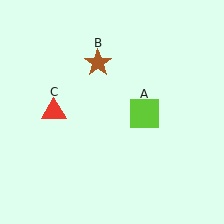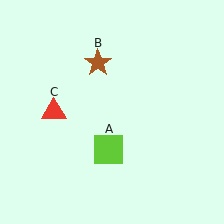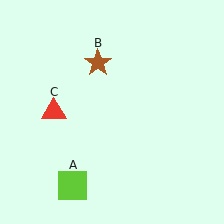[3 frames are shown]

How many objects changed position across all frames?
1 object changed position: lime square (object A).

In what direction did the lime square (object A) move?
The lime square (object A) moved down and to the left.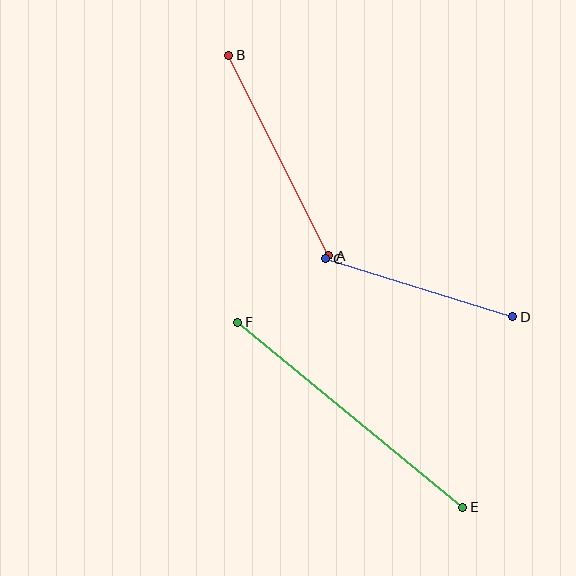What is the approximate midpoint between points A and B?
The midpoint is at approximately (279, 155) pixels.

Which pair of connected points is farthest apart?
Points E and F are farthest apart.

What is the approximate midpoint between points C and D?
The midpoint is at approximately (419, 288) pixels.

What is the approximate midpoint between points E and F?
The midpoint is at approximately (350, 415) pixels.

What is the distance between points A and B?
The distance is approximately 224 pixels.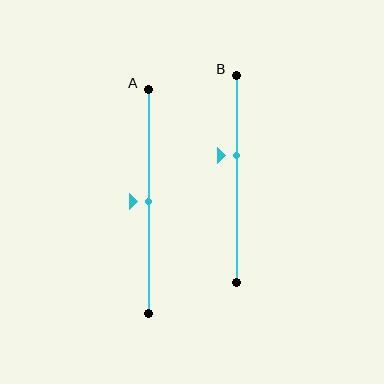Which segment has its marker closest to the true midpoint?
Segment A has its marker closest to the true midpoint.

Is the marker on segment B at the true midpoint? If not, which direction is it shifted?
No, the marker on segment B is shifted upward by about 11% of the segment length.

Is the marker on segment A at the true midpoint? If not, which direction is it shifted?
Yes, the marker on segment A is at the true midpoint.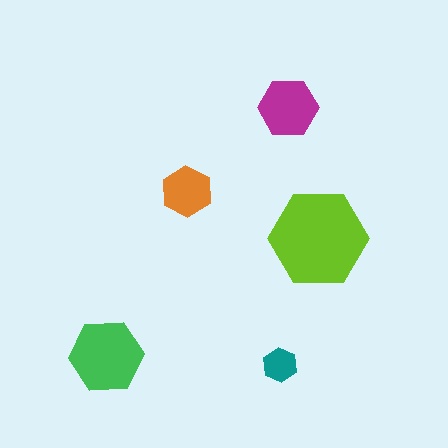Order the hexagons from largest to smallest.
the lime one, the green one, the magenta one, the orange one, the teal one.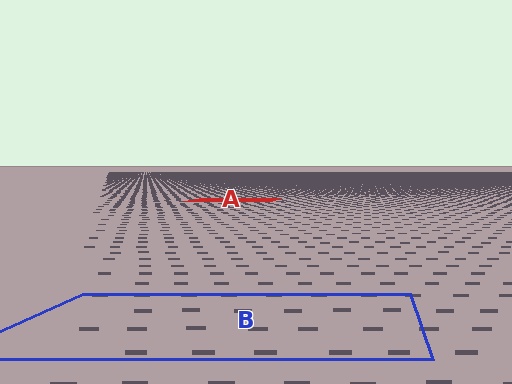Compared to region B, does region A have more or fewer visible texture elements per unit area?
Region A has more texture elements per unit area — they are packed more densely because it is farther away.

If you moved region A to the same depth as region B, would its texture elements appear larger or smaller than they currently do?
They would appear larger. At a closer depth, the same texture elements are projected at a bigger on-screen size.